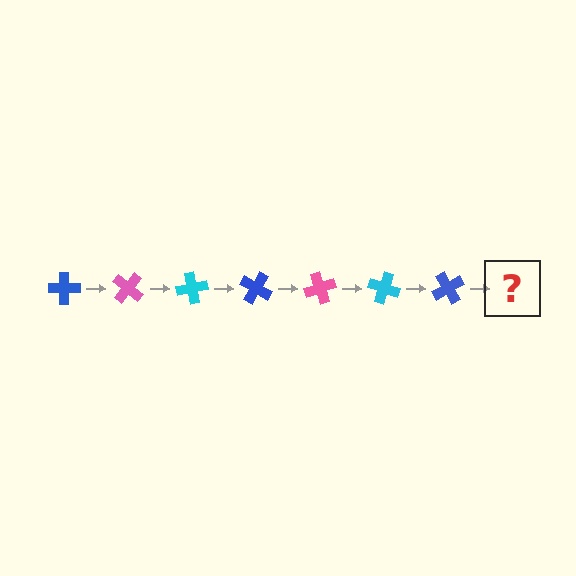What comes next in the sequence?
The next element should be a pink cross, rotated 280 degrees from the start.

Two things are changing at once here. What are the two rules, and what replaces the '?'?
The two rules are that it rotates 40 degrees each step and the color cycles through blue, pink, and cyan. The '?' should be a pink cross, rotated 280 degrees from the start.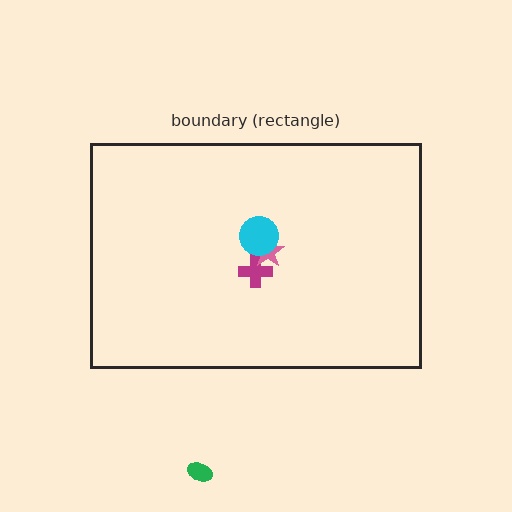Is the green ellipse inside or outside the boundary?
Outside.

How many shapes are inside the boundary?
3 inside, 1 outside.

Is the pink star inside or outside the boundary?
Inside.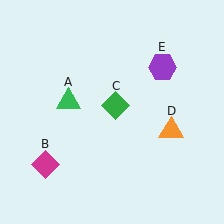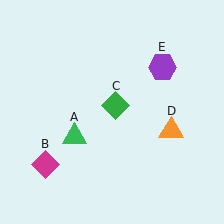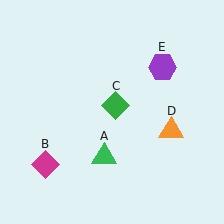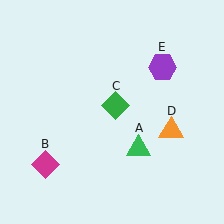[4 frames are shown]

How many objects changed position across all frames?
1 object changed position: green triangle (object A).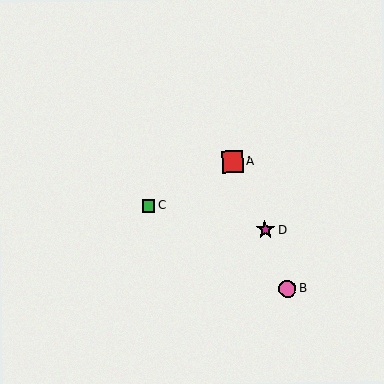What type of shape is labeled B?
Shape B is a pink circle.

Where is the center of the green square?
The center of the green square is at (149, 206).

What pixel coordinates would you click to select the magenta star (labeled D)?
Click at (265, 230) to select the magenta star D.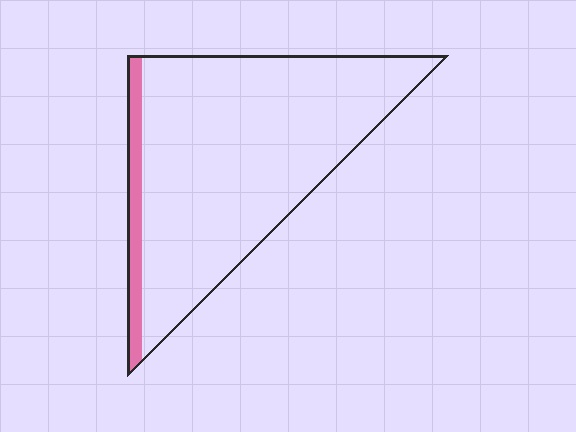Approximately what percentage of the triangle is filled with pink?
Approximately 10%.